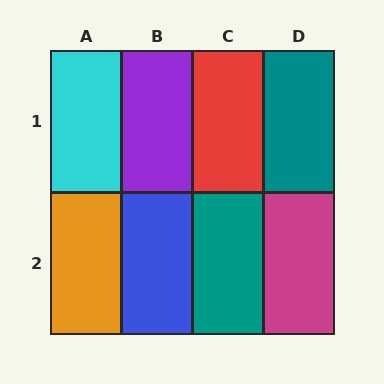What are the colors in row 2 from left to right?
Orange, blue, teal, magenta.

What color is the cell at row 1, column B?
Purple.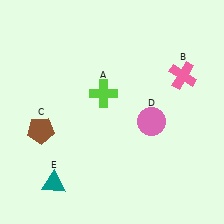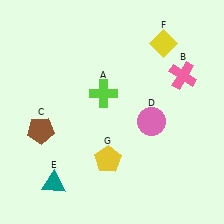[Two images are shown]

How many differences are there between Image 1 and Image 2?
There are 2 differences between the two images.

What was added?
A yellow diamond (F), a yellow pentagon (G) were added in Image 2.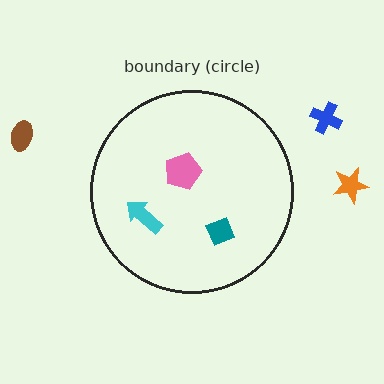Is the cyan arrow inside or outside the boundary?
Inside.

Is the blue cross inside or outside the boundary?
Outside.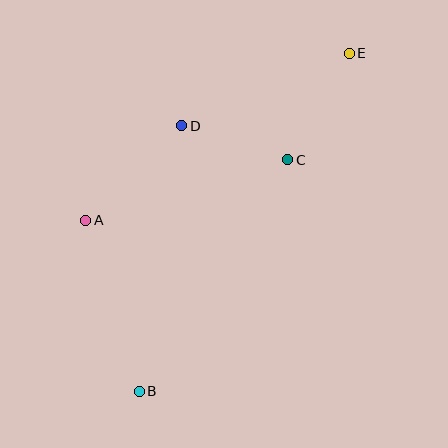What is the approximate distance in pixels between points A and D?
The distance between A and D is approximately 135 pixels.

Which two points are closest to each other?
Points C and D are closest to each other.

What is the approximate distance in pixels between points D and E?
The distance between D and E is approximately 182 pixels.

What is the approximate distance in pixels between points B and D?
The distance between B and D is approximately 269 pixels.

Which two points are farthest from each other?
Points B and E are farthest from each other.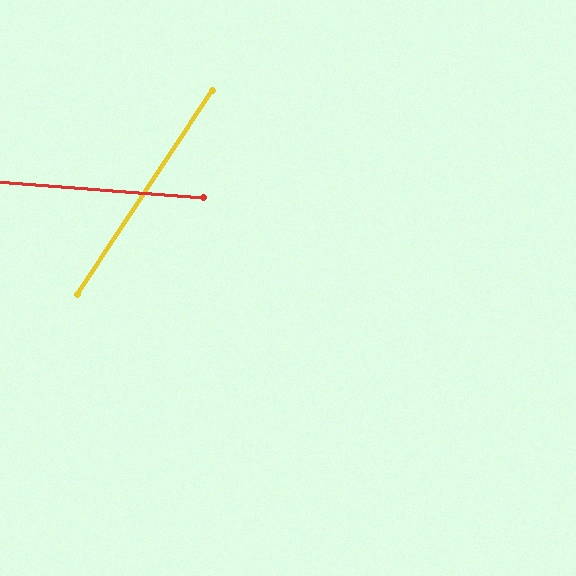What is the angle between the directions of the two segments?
Approximately 61 degrees.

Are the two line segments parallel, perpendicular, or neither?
Neither parallel nor perpendicular — they differ by about 61°.